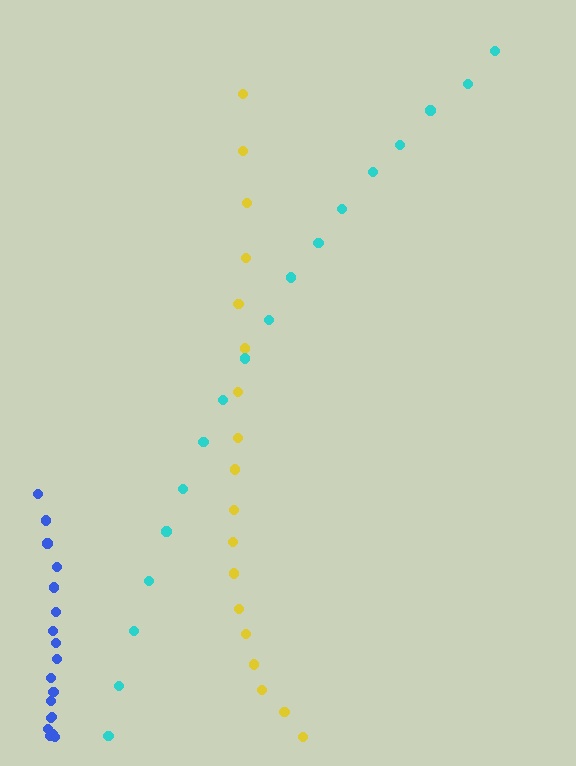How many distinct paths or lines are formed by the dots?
There are 3 distinct paths.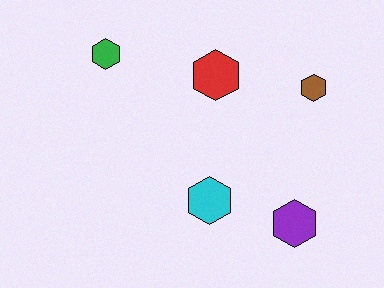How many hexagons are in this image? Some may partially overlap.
There are 5 hexagons.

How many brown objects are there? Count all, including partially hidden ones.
There is 1 brown object.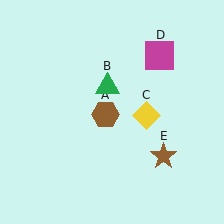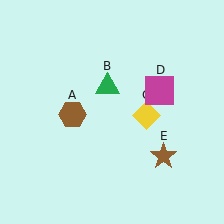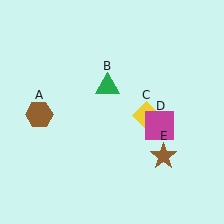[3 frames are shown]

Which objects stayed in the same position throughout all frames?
Green triangle (object B) and yellow diamond (object C) and brown star (object E) remained stationary.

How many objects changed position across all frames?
2 objects changed position: brown hexagon (object A), magenta square (object D).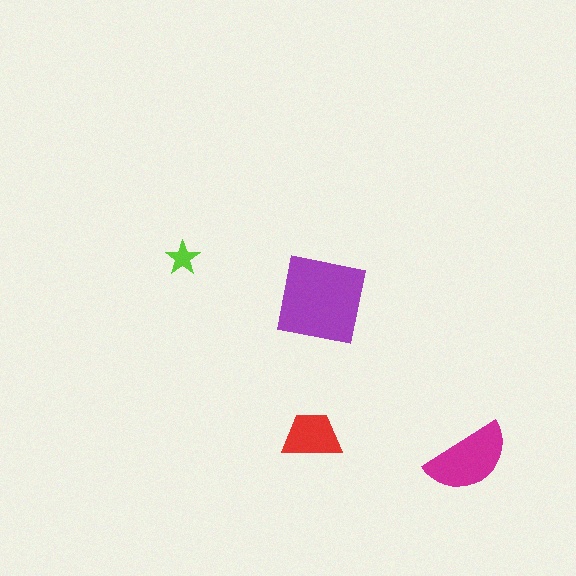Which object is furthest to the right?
The magenta semicircle is rightmost.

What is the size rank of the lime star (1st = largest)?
4th.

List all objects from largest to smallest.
The purple square, the magenta semicircle, the red trapezoid, the lime star.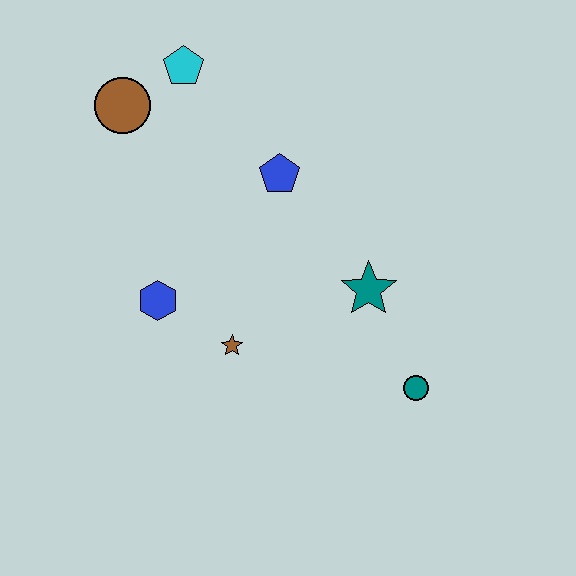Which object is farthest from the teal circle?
The brown circle is farthest from the teal circle.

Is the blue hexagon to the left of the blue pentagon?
Yes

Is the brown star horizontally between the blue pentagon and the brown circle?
Yes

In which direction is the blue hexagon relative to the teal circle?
The blue hexagon is to the left of the teal circle.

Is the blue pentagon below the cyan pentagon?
Yes